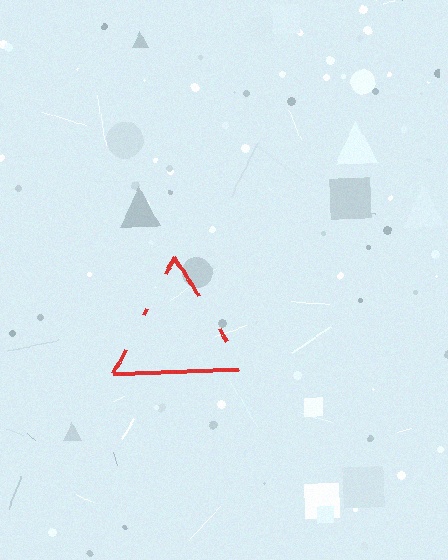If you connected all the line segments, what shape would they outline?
They would outline a triangle.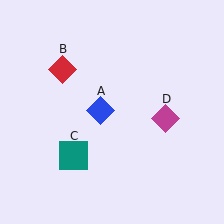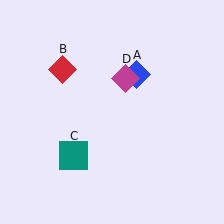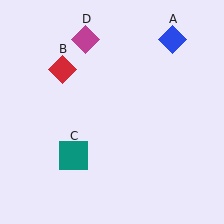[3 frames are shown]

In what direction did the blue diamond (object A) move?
The blue diamond (object A) moved up and to the right.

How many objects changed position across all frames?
2 objects changed position: blue diamond (object A), magenta diamond (object D).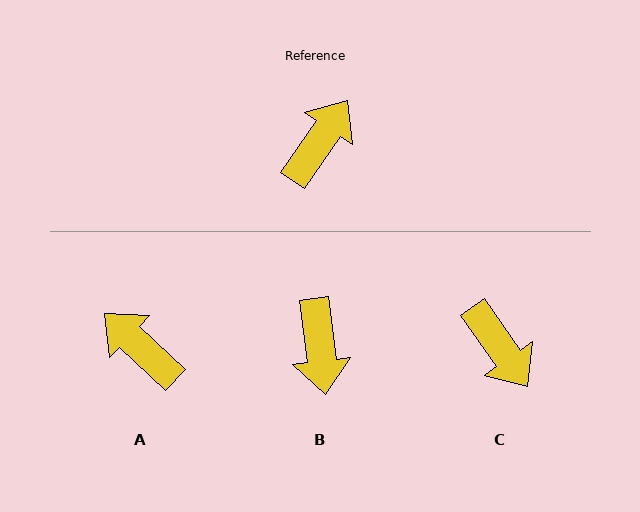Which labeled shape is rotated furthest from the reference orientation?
B, about 139 degrees away.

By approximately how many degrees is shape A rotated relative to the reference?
Approximately 80 degrees counter-clockwise.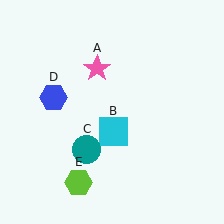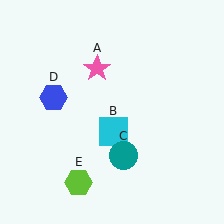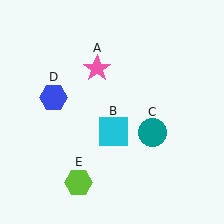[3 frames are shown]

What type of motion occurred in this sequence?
The teal circle (object C) rotated counterclockwise around the center of the scene.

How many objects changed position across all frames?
1 object changed position: teal circle (object C).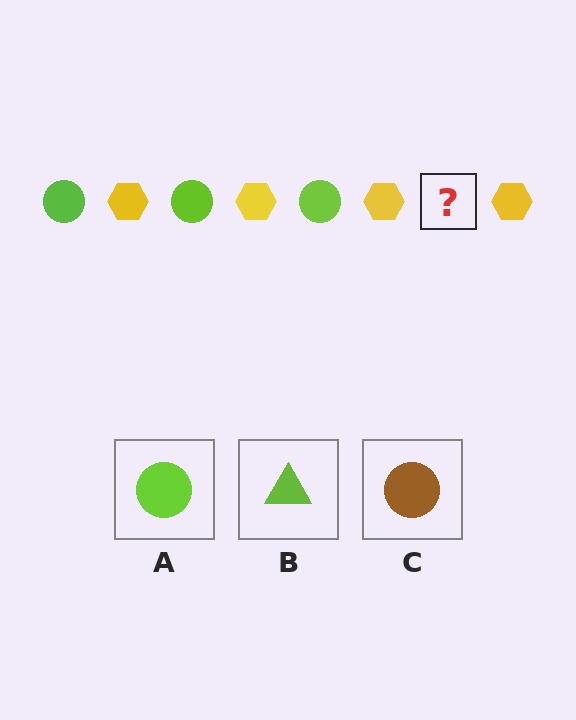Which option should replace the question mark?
Option A.